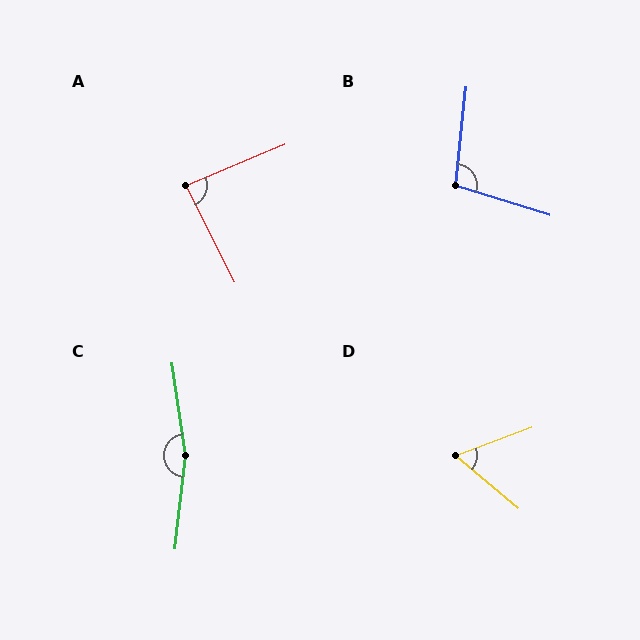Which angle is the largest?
C, at approximately 166 degrees.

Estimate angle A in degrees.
Approximately 86 degrees.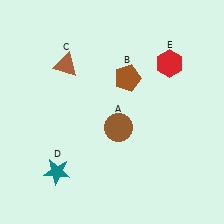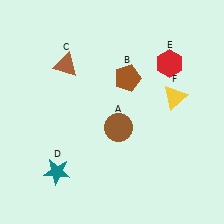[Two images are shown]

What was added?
A yellow triangle (F) was added in Image 2.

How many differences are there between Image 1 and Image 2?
There is 1 difference between the two images.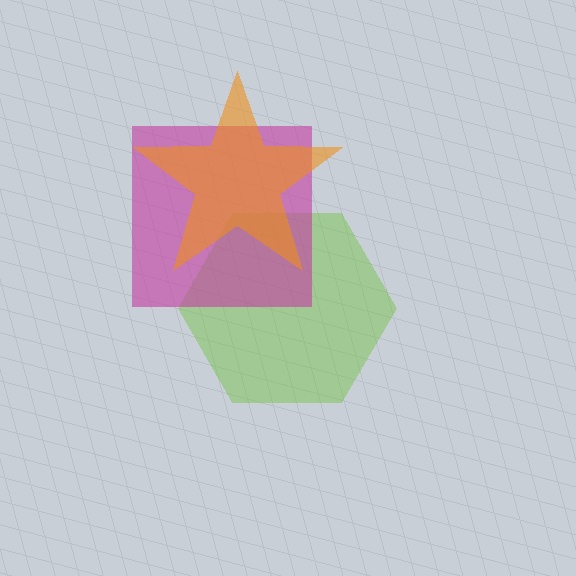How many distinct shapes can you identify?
There are 3 distinct shapes: a lime hexagon, a magenta square, an orange star.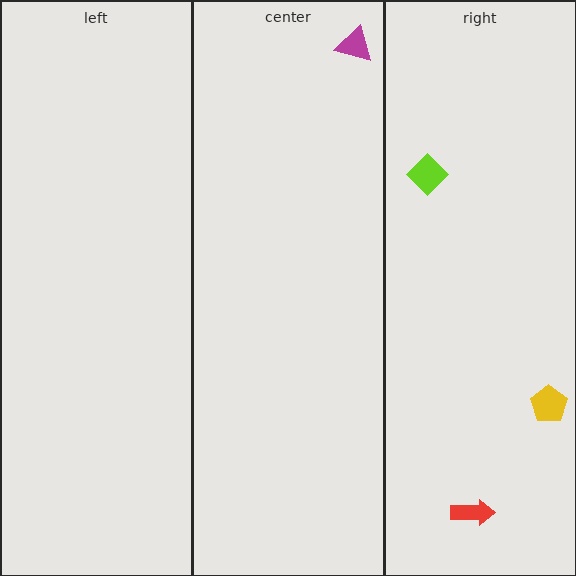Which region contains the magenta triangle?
The center region.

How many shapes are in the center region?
1.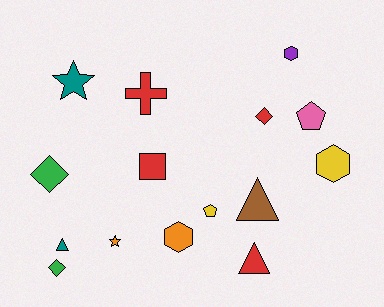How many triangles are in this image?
There are 3 triangles.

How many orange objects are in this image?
There are 2 orange objects.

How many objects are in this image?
There are 15 objects.